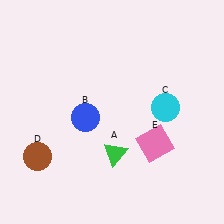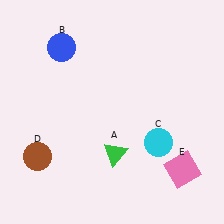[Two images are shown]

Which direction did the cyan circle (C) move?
The cyan circle (C) moved down.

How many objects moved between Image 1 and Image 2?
3 objects moved between the two images.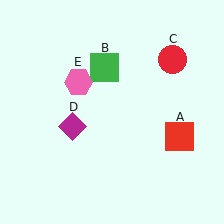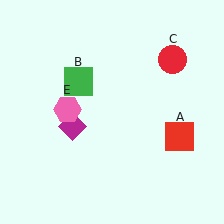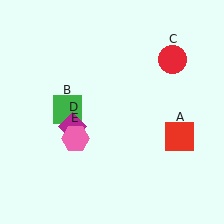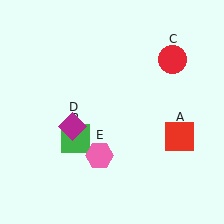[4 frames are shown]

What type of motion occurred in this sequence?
The green square (object B), pink hexagon (object E) rotated counterclockwise around the center of the scene.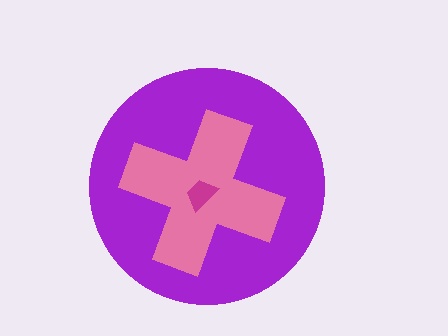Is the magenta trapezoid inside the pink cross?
Yes.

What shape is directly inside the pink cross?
The magenta trapezoid.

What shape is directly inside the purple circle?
The pink cross.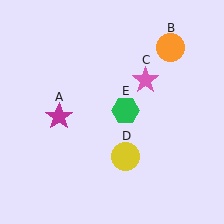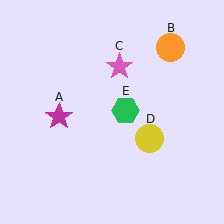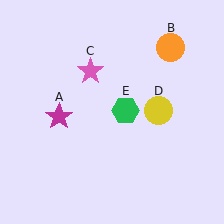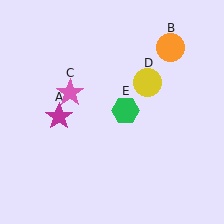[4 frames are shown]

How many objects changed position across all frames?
2 objects changed position: pink star (object C), yellow circle (object D).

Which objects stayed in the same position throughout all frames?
Magenta star (object A) and orange circle (object B) and green hexagon (object E) remained stationary.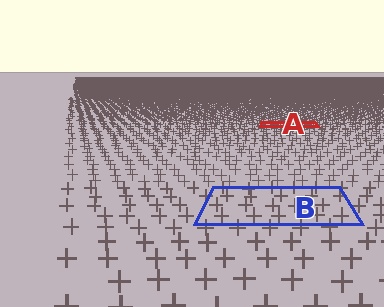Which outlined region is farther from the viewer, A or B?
Region A is farther from the viewer — the texture elements inside it appear smaller and more densely packed.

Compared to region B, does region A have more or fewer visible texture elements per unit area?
Region A has more texture elements per unit area — they are packed more densely because it is farther away.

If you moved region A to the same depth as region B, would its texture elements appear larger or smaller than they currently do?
They would appear larger. At a closer depth, the same texture elements are projected at a bigger on-screen size.